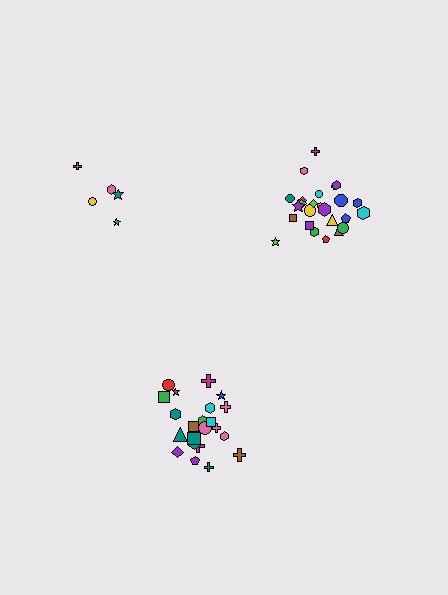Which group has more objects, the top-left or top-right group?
The top-right group.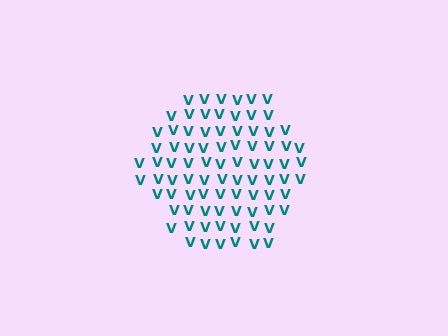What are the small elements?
The small elements are letter V's.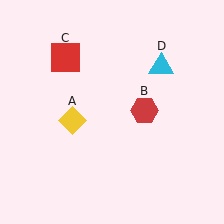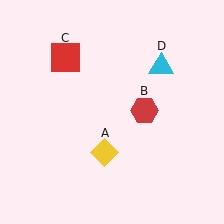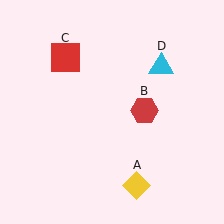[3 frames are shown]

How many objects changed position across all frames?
1 object changed position: yellow diamond (object A).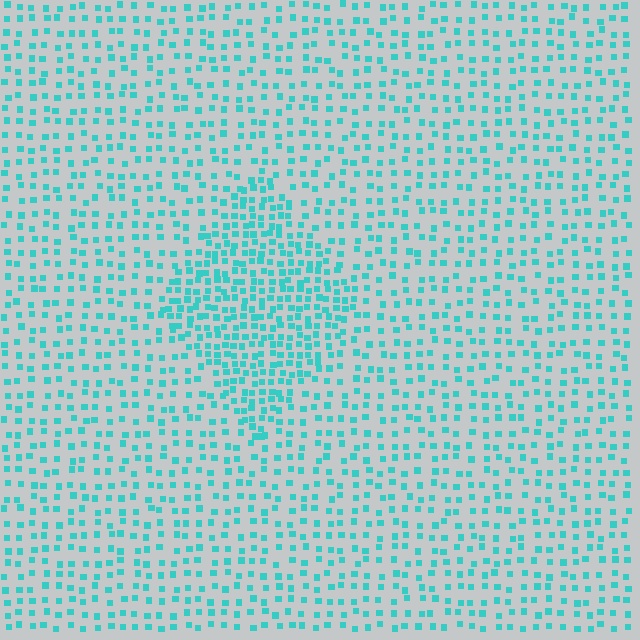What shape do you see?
I see a diamond.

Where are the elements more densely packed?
The elements are more densely packed inside the diamond boundary.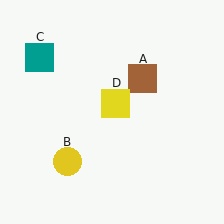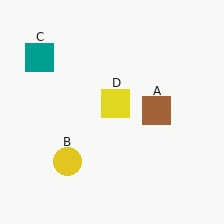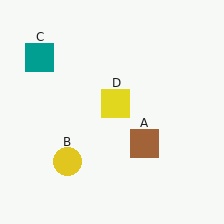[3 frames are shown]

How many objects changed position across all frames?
1 object changed position: brown square (object A).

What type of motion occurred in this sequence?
The brown square (object A) rotated clockwise around the center of the scene.